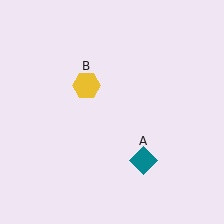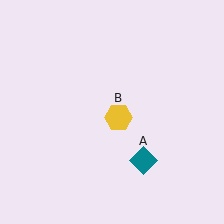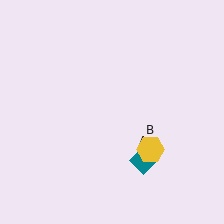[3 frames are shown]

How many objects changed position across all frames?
1 object changed position: yellow hexagon (object B).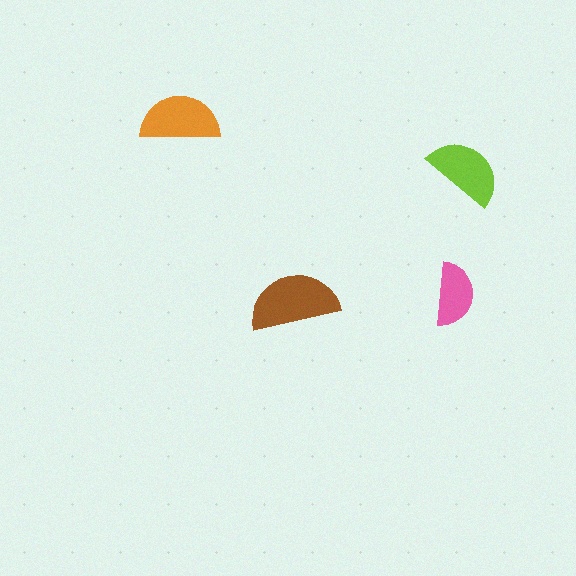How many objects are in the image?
There are 4 objects in the image.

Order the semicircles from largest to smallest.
the brown one, the orange one, the lime one, the pink one.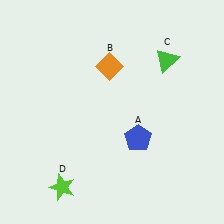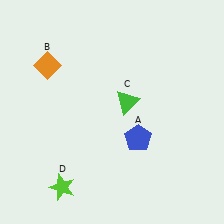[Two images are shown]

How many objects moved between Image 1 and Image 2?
2 objects moved between the two images.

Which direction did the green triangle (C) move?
The green triangle (C) moved down.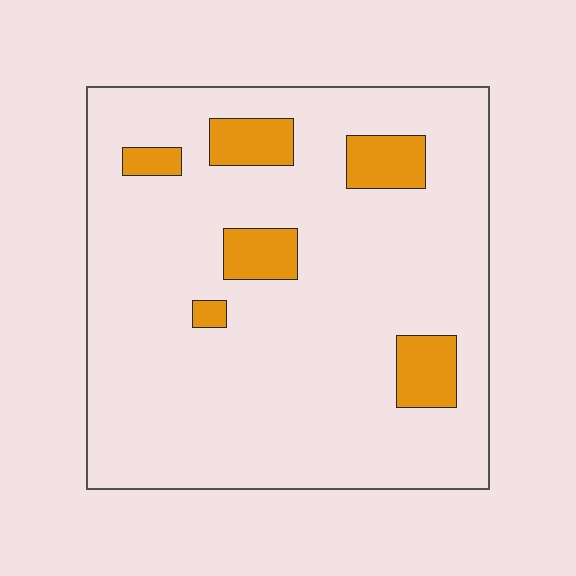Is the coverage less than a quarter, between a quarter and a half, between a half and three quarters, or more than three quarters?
Less than a quarter.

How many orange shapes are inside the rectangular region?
6.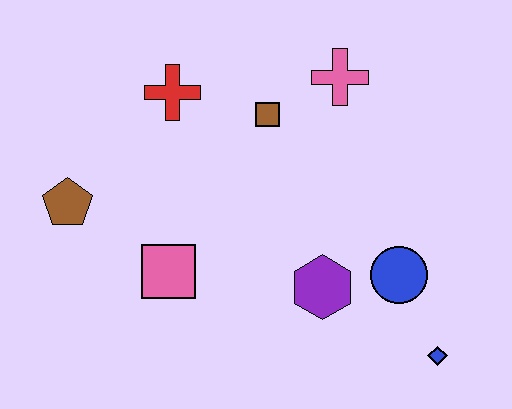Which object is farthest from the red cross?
The blue diamond is farthest from the red cross.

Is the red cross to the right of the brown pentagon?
Yes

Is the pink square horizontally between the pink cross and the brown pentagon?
Yes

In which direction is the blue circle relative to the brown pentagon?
The blue circle is to the right of the brown pentagon.